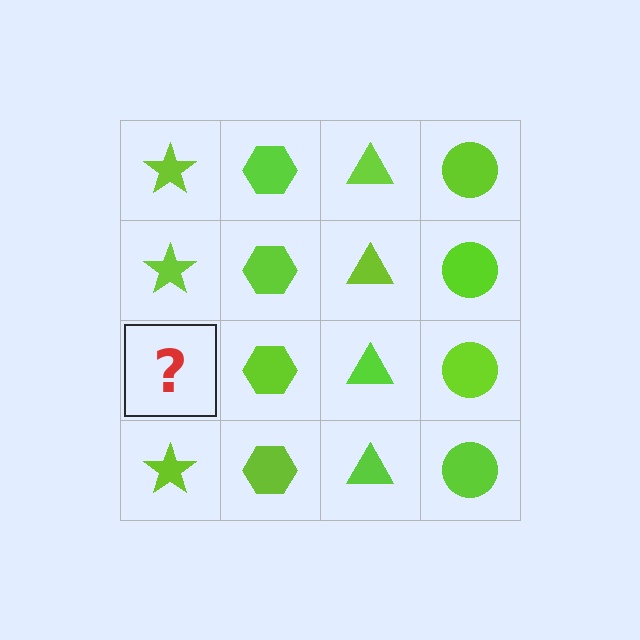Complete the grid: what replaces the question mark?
The question mark should be replaced with a lime star.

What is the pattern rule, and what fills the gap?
The rule is that each column has a consistent shape. The gap should be filled with a lime star.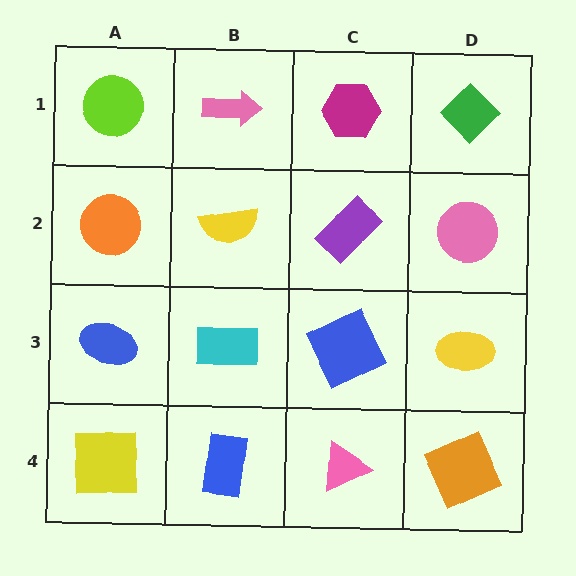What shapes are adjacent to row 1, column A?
An orange circle (row 2, column A), a pink arrow (row 1, column B).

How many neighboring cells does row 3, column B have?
4.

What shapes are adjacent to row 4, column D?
A yellow ellipse (row 3, column D), a pink triangle (row 4, column C).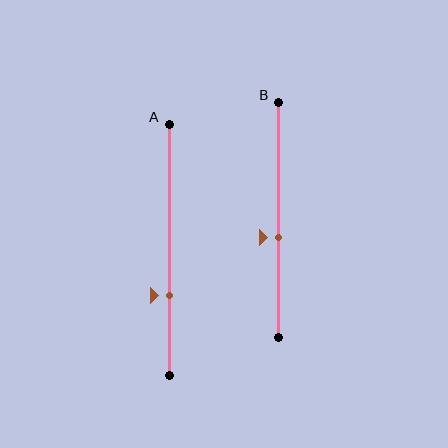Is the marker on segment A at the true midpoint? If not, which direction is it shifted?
No, the marker on segment A is shifted downward by about 18% of the segment length.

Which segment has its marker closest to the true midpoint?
Segment B has its marker closest to the true midpoint.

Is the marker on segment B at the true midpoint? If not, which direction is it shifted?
No, the marker on segment B is shifted downward by about 7% of the segment length.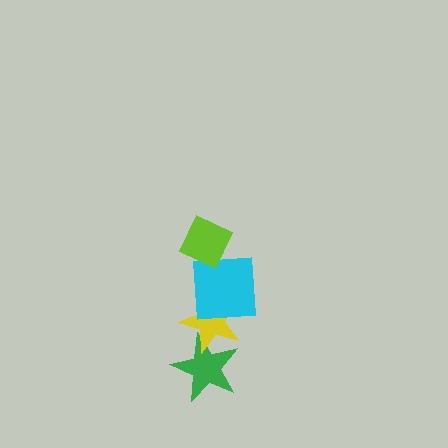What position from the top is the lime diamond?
The lime diamond is 1st from the top.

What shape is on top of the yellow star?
The cyan square is on top of the yellow star.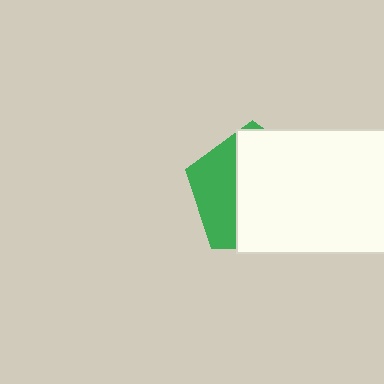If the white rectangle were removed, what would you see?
You would see the complete green pentagon.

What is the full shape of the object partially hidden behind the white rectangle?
The partially hidden object is a green pentagon.